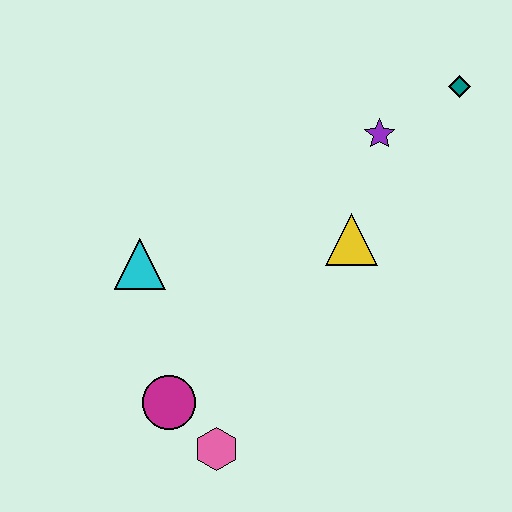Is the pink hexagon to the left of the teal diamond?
Yes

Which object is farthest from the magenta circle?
The teal diamond is farthest from the magenta circle.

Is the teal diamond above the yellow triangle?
Yes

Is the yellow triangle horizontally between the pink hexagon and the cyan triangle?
No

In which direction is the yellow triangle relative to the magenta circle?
The yellow triangle is to the right of the magenta circle.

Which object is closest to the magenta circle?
The pink hexagon is closest to the magenta circle.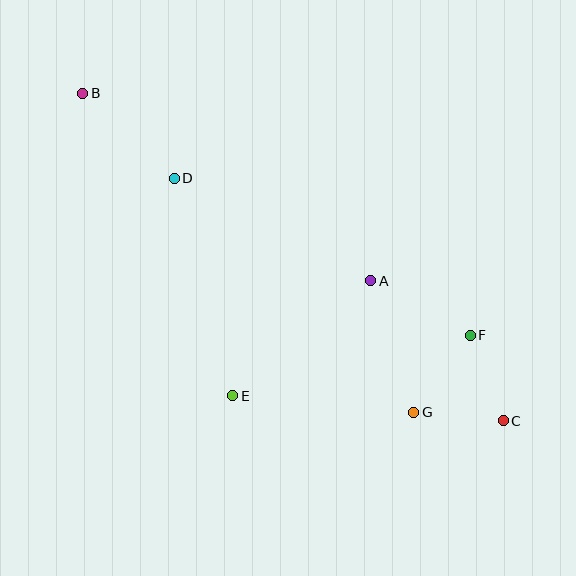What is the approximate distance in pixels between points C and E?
The distance between C and E is approximately 272 pixels.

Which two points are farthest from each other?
Points B and C are farthest from each other.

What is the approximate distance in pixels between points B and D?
The distance between B and D is approximately 125 pixels.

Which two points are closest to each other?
Points C and G are closest to each other.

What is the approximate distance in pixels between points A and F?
The distance between A and F is approximately 113 pixels.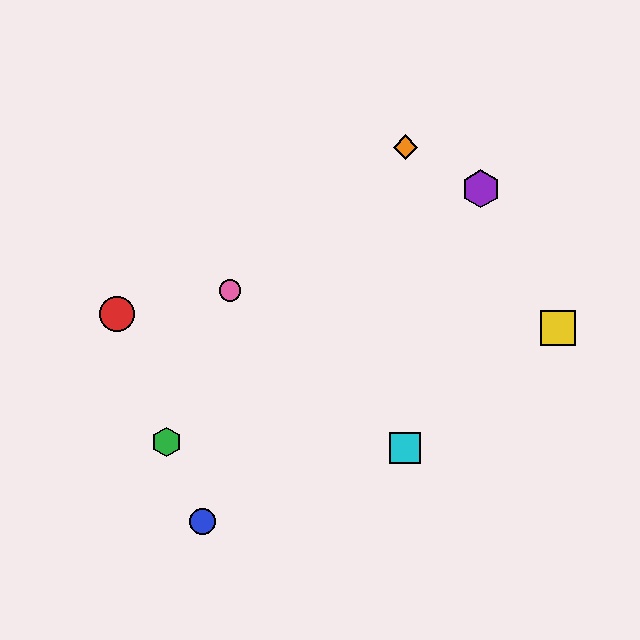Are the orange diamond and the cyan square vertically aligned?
Yes, both are at x≈405.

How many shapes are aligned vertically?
2 shapes (the orange diamond, the cyan square) are aligned vertically.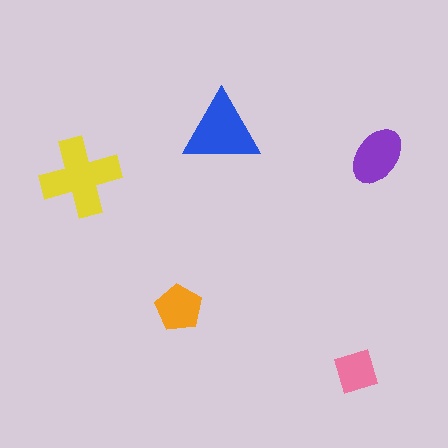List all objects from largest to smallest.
The yellow cross, the blue triangle, the purple ellipse, the orange pentagon, the pink diamond.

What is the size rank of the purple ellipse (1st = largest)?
3rd.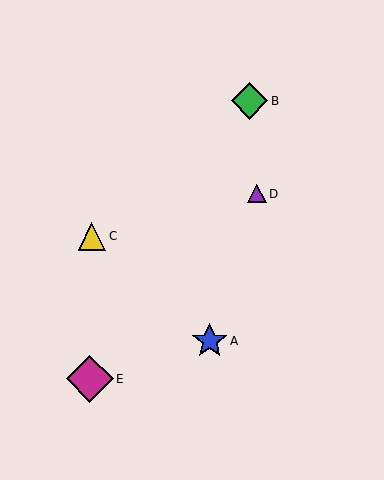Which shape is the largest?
The magenta diamond (labeled E) is the largest.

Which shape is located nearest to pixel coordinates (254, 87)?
The green diamond (labeled B) at (249, 101) is nearest to that location.